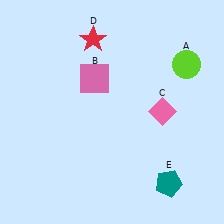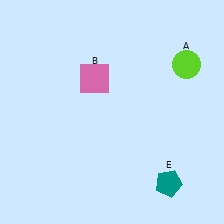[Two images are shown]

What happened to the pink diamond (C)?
The pink diamond (C) was removed in Image 2. It was in the top-right area of Image 1.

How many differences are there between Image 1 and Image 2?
There are 2 differences between the two images.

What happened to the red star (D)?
The red star (D) was removed in Image 2. It was in the top-left area of Image 1.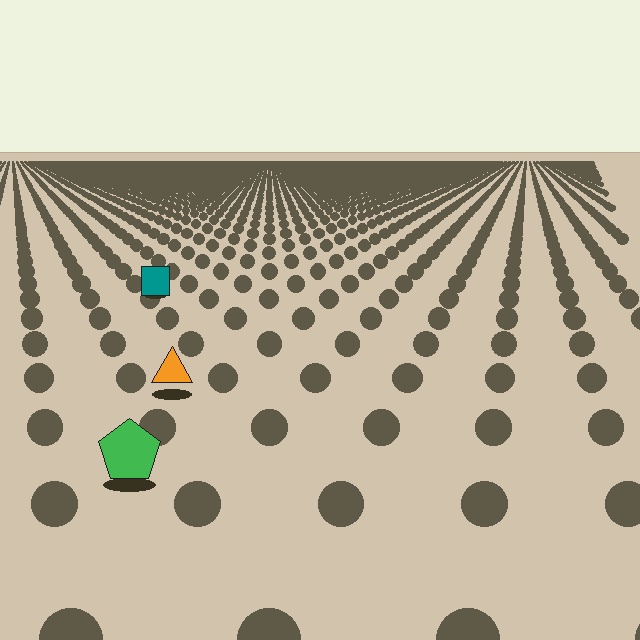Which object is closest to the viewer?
The green pentagon is closest. The texture marks near it are larger and more spread out.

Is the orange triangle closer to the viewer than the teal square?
Yes. The orange triangle is closer — you can tell from the texture gradient: the ground texture is coarser near it.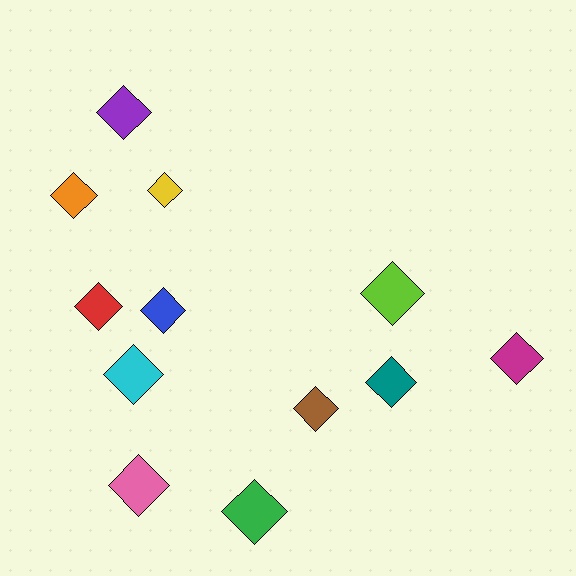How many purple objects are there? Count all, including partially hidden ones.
There is 1 purple object.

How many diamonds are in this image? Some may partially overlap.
There are 12 diamonds.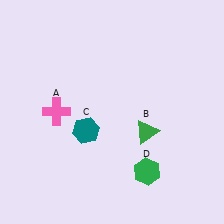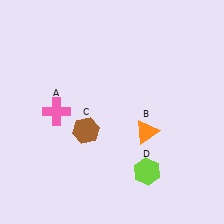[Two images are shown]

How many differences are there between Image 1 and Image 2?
There are 3 differences between the two images.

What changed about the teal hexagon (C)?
In Image 1, C is teal. In Image 2, it changed to brown.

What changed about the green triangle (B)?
In Image 1, B is green. In Image 2, it changed to orange.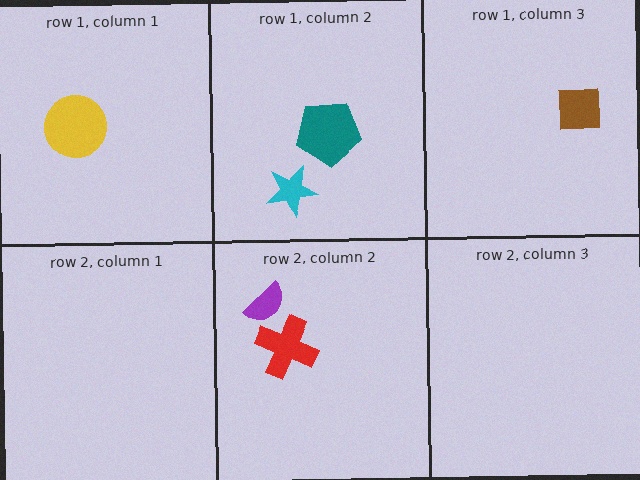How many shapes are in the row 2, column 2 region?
2.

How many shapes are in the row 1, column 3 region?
1.